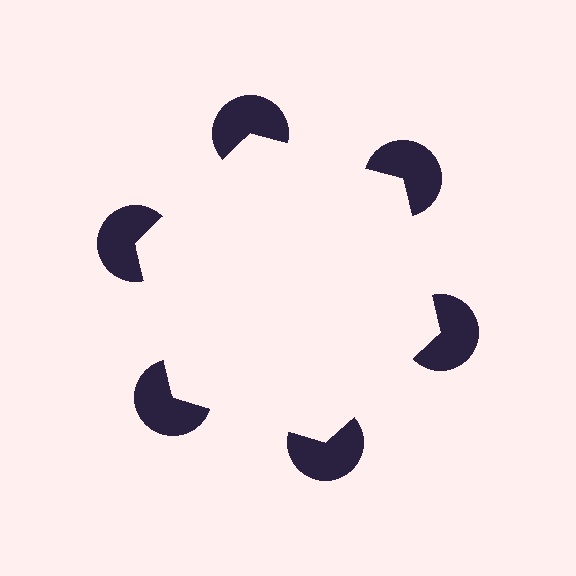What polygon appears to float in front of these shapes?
An illusory hexagon — its edges are inferred from the aligned wedge cuts in the pac-man discs, not physically drawn.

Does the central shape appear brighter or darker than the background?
It typically appears slightly brighter than the background, even though no actual brightness change is drawn.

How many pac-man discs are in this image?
There are 6 — one at each vertex of the illusory hexagon.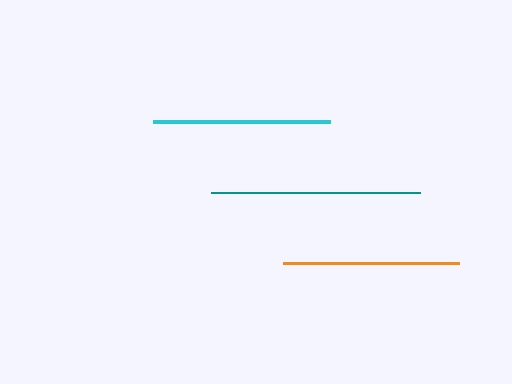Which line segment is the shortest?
The orange line is the shortest at approximately 176 pixels.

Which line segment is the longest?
The teal line is the longest at approximately 209 pixels.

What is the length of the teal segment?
The teal segment is approximately 209 pixels long.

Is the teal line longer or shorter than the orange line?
The teal line is longer than the orange line.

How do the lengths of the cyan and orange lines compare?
The cyan and orange lines are approximately the same length.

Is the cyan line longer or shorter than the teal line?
The teal line is longer than the cyan line.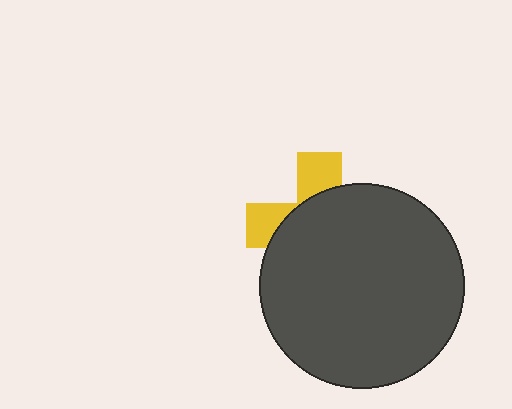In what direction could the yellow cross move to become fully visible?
The yellow cross could move up. That would shift it out from behind the dark gray circle entirely.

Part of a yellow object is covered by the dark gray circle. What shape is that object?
It is a cross.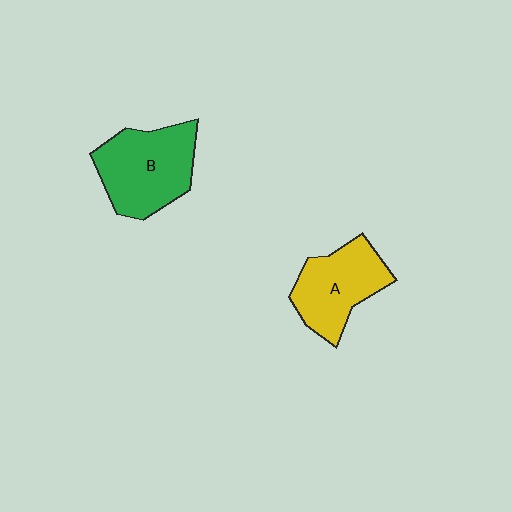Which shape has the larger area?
Shape B (green).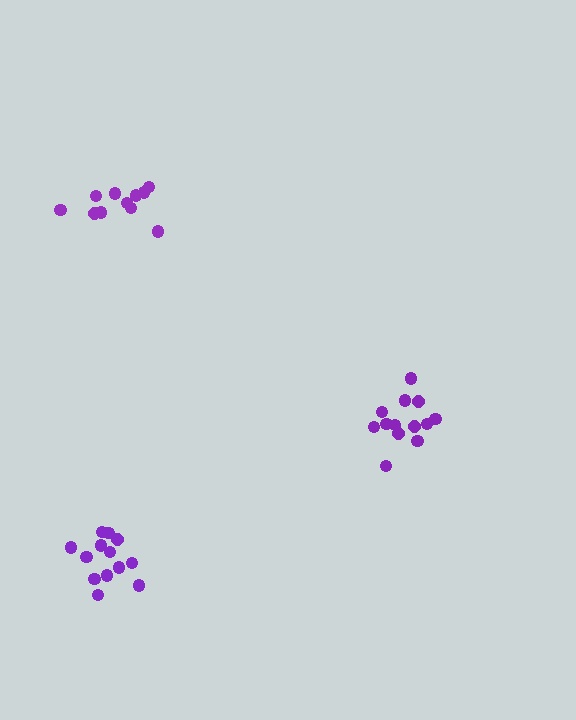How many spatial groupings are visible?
There are 3 spatial groupings.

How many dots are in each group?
Group 1: 13 dots, Group 2: 11 dots, Group 3: 13 dots (37 total).